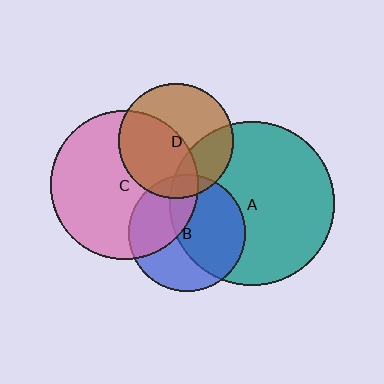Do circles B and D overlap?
Yes.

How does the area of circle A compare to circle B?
Approximately 2.0 times.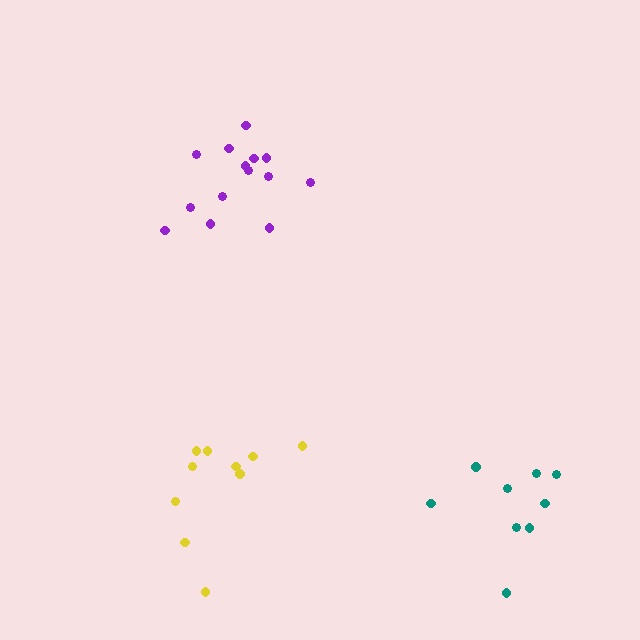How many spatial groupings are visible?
There are 3 spatial groupings.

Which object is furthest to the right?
The teal cluster is rightmost.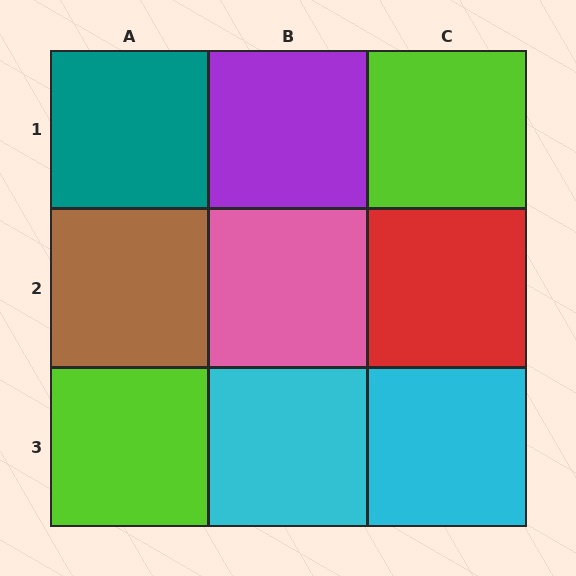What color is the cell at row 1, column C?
Lime.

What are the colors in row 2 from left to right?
Brown, pink, red.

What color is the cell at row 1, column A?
Teal.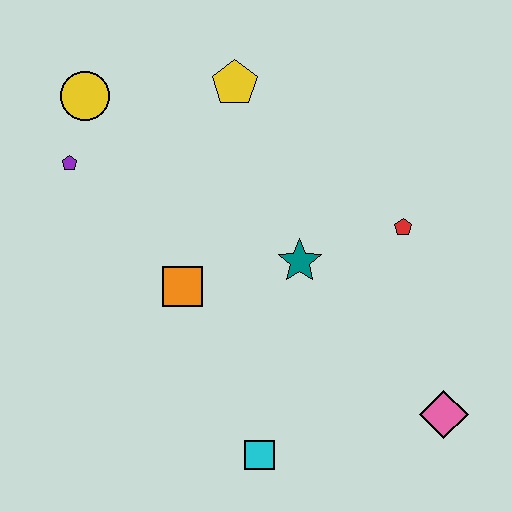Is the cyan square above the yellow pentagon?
No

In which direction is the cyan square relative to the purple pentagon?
The cyan square is below the purple pentagon.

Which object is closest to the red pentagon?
The teal star is closest to the red pentagon.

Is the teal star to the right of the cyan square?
Yes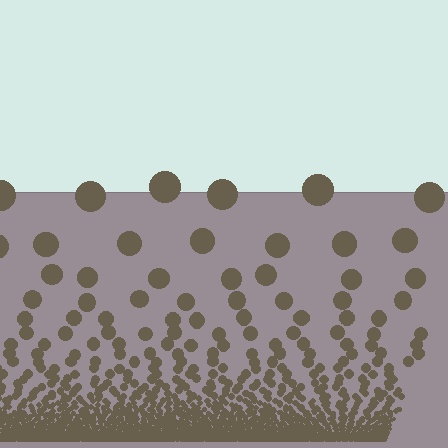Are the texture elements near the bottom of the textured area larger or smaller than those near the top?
Smaller. The gradient is inverted — elements near the bottom are smaller and denser.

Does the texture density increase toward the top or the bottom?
Density increases toward the bottom.